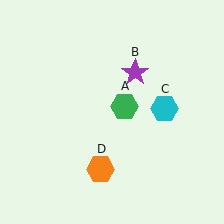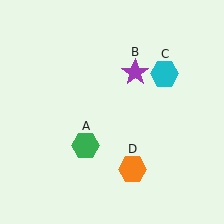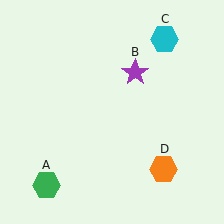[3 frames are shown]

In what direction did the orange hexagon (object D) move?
The orange hexagon (object D) moved right.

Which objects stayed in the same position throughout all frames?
Purple star (object B) remained stationary.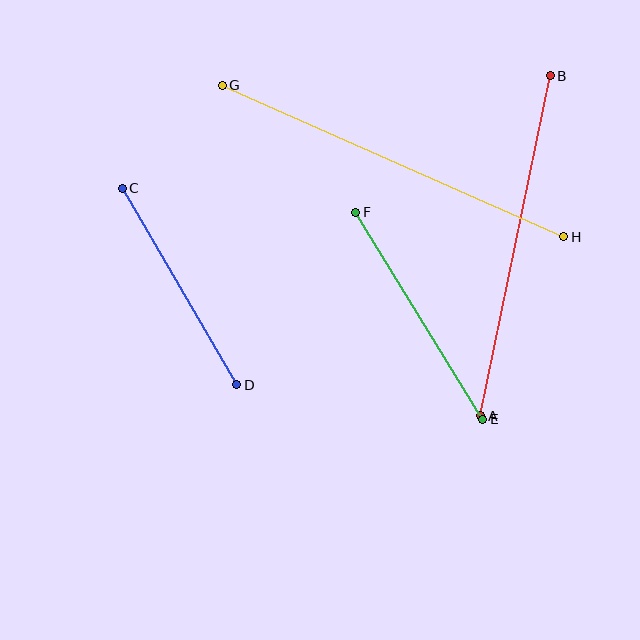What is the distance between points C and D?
The distance is approximately 227 pixels.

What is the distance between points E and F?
The distance is approximately 243 pixels.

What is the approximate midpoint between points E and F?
The midpoint is at approximately (419, 316) pixels.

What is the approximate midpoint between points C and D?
The midpoint is at approximately (179, 286) pixels.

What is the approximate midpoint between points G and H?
The midpoint is at approximately (393, 161) pixels.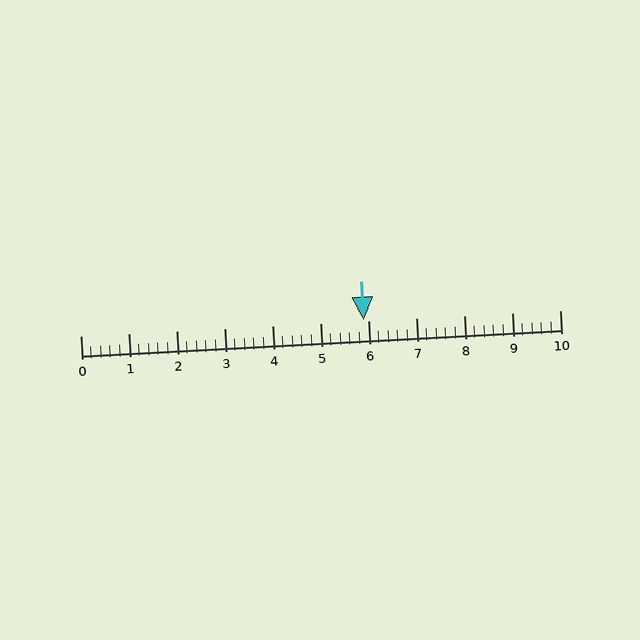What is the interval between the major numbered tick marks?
The major tick marks are spaced 1 units apart.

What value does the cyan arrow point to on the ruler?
The cyan arrow points to approximately 5.9.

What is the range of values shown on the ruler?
The ruler shows values from 0 to 10.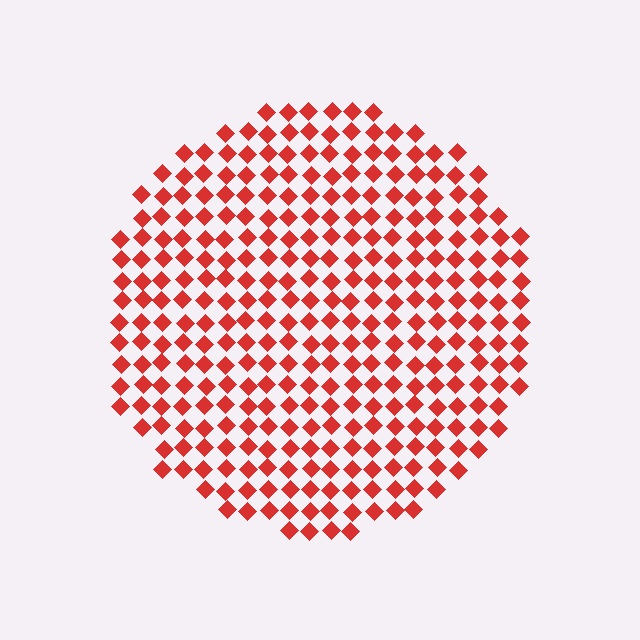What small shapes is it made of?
It is made of small diamonds.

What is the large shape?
The large shape is a circle.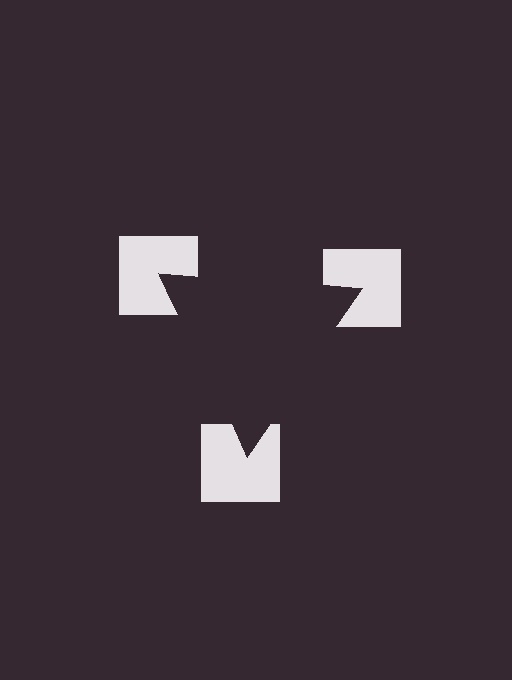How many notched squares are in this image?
There are 3 — one at each vertex of the illusory triangle.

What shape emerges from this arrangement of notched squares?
An illusory triangle — its edges are inferred from the aligned wedge cuts in the notched squares, not physically drawn.